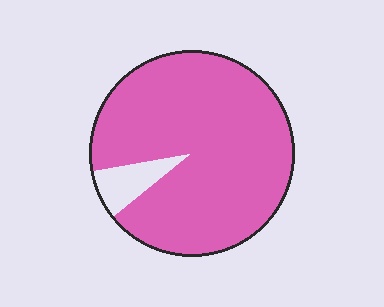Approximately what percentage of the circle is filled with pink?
Approximately 90%.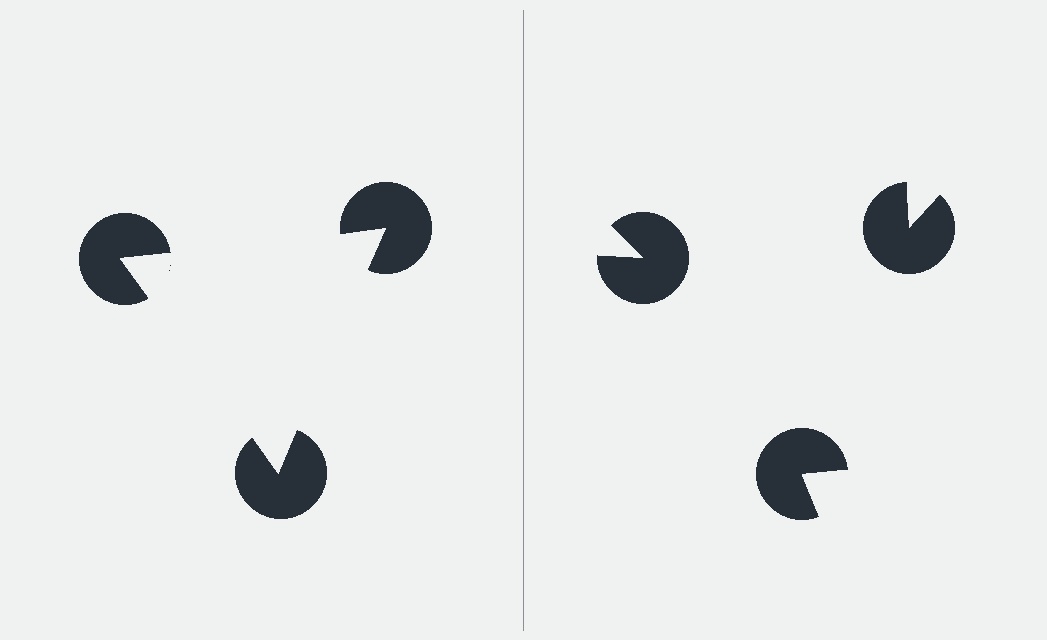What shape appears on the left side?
An illusory triangle.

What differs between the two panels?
The pac-man discs are positioned identically on both sides; only the wedge orientations differ. On the left they align to a triangle; on the right they are misaligned.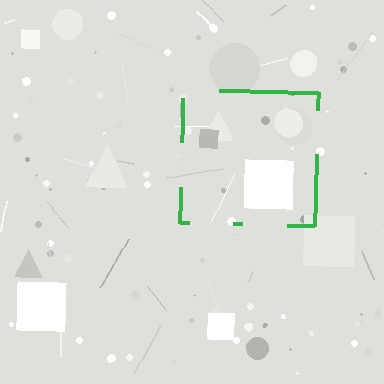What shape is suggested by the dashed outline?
The dashed outline suggests a square.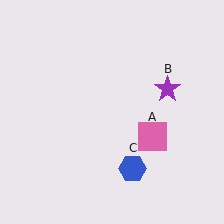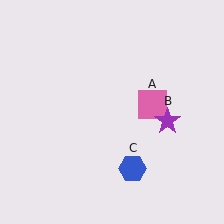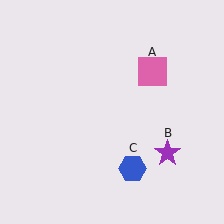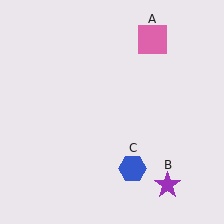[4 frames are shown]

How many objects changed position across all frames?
2 objects changed position: pink square (object A), purple star (object B).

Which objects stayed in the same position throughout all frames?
Blue hexagon (object C) remained stationary.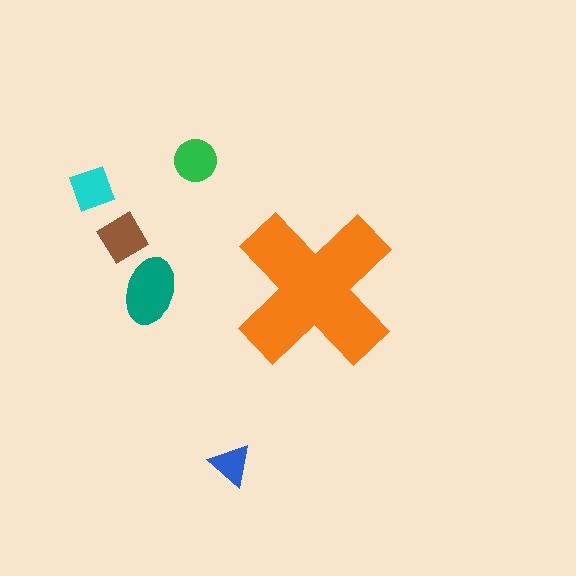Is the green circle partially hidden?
No, the green circle is fully visible.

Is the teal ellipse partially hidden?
No, the teal ellipse is fully visible.